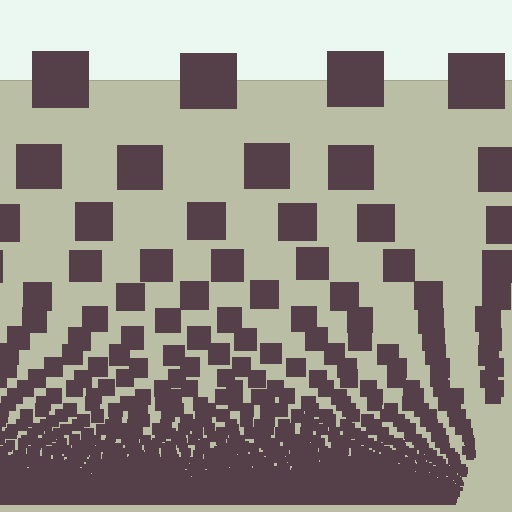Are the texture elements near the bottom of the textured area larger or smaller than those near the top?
Smaller. The gradient is inverted — elements near the bottom are smaller and denser.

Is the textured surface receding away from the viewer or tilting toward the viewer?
The surface appears to tilt toward the viewer. Texture elements get larger and sparser toward the top.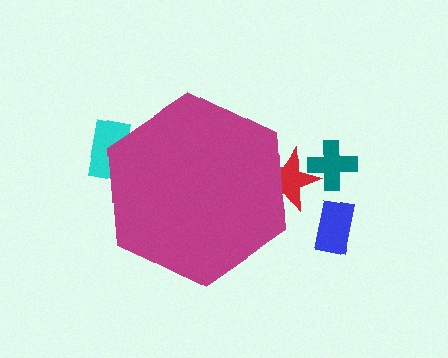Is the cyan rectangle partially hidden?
Yes, the cyan rectangle is partially hidden behind the magenta hexagon.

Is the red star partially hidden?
Yes, the red star is partially hidden behind the magenta hexagon.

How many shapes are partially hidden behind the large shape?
2 shapes are partially hidden.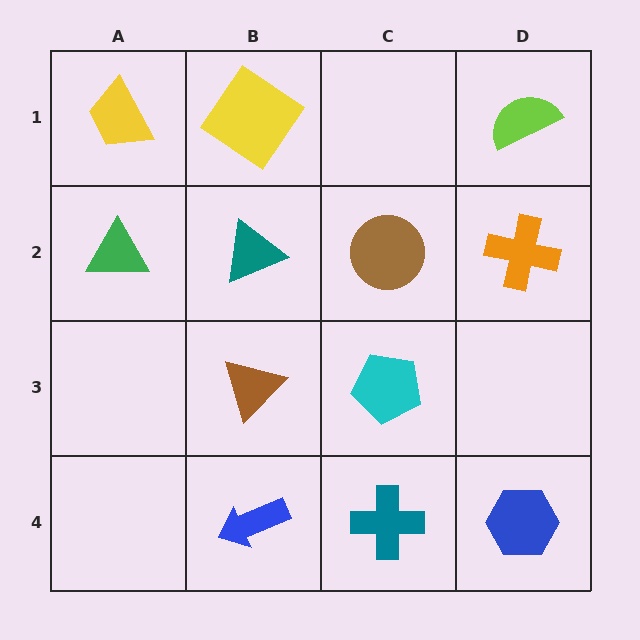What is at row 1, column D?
A lime semicircle.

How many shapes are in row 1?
3 shapes.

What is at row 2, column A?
A green triangle.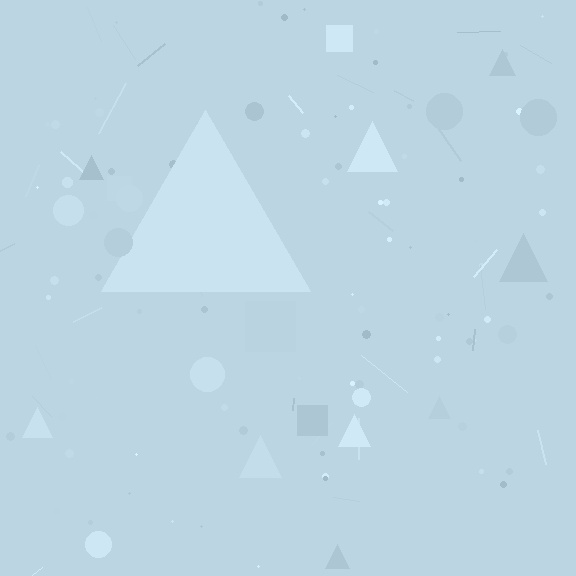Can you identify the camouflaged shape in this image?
The camouflaged shape is a triangle.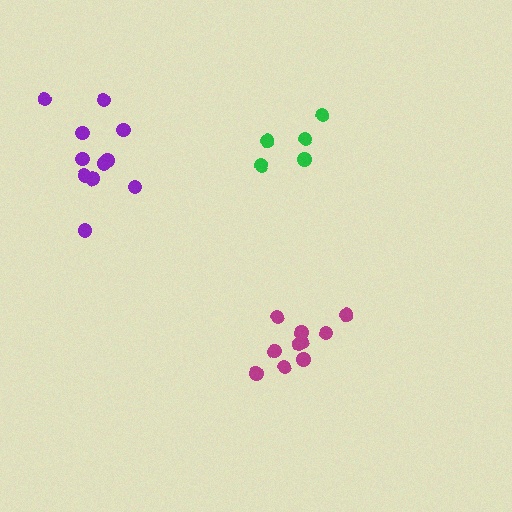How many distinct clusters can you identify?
There are 3 distinct clusters.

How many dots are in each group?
Group 1: 5 dots, Group 2: 10 dots, Group 3: 11 dots (26 total).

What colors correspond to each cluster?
The clusters are colored: green, magenta, purple.